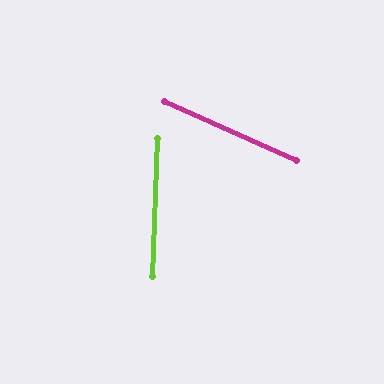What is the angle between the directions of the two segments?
Approximately 68 degrees.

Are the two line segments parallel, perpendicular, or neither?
Neither parallel nor perpendicular — they differ by about 68°.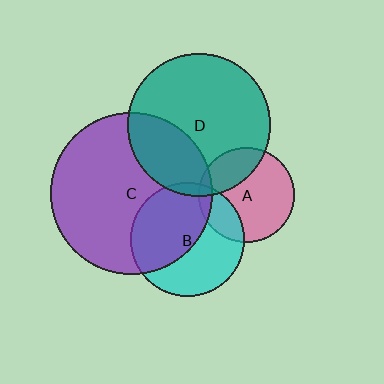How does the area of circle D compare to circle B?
Approximately 1.6 times.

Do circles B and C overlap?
Yes.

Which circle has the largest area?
Circle C (purple).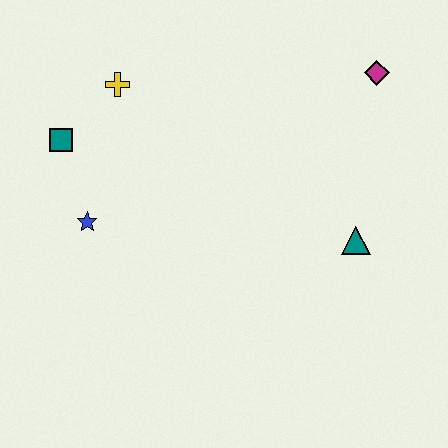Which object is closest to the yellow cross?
The teal square is closest to the yellow cross.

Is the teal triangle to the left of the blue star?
No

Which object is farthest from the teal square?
The magenta diamond is farthest from the teal square.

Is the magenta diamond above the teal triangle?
Yes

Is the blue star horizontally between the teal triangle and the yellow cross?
No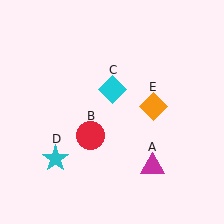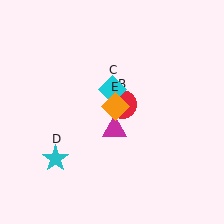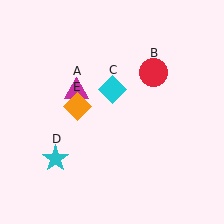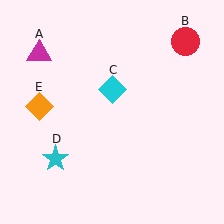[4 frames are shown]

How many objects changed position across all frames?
3 objects changed position: magenta triangle (object A), red circle (object B), orange diamond (object E).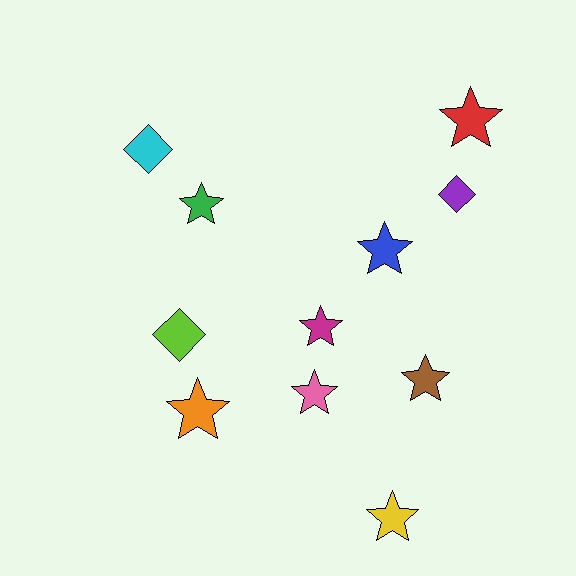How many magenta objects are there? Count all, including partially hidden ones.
There is 1 magenta object.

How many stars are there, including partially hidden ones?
There are 8 stars.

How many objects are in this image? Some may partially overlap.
There are 11 objects.